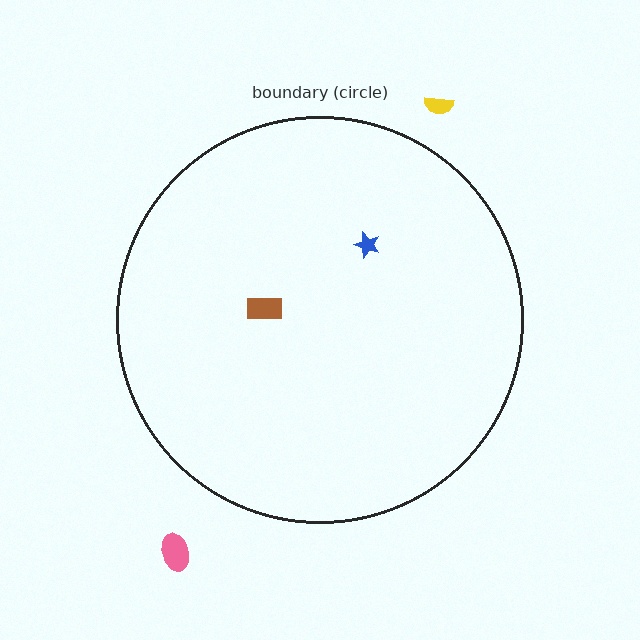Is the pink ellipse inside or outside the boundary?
Outside.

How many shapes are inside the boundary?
2 inside, 2 outside.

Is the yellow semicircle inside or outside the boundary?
Outside.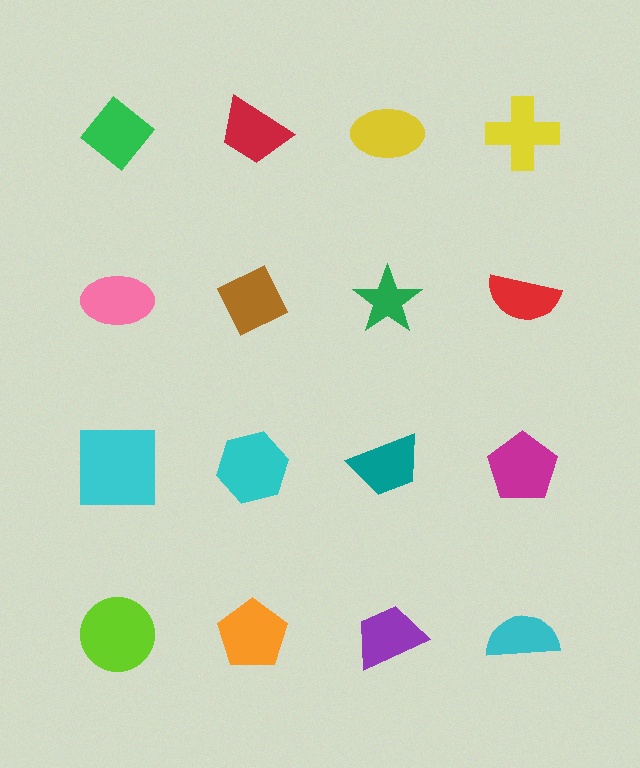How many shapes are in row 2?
4 shapes.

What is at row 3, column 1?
A cyan square.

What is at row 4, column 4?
A cyan semicircle.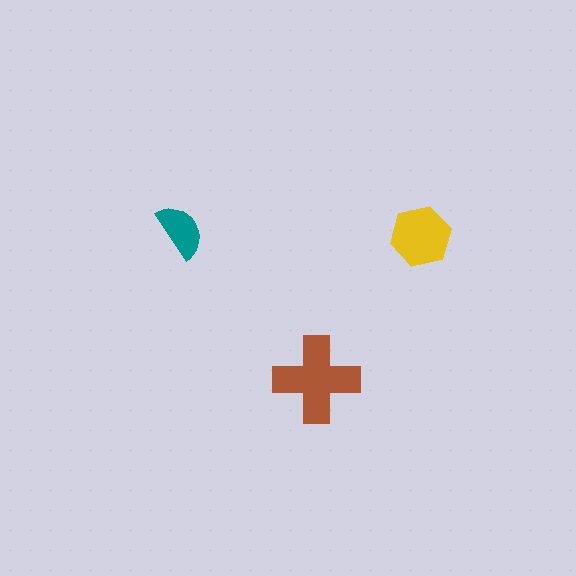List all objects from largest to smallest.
The brown cross, the yellow hexagon, the teal semicircle.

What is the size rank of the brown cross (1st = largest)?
1st.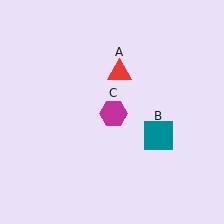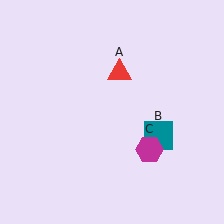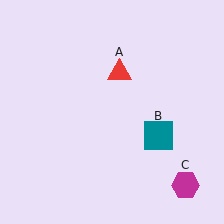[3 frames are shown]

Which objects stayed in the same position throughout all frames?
Red triangle (object A) and teal square (object B) remained stationary.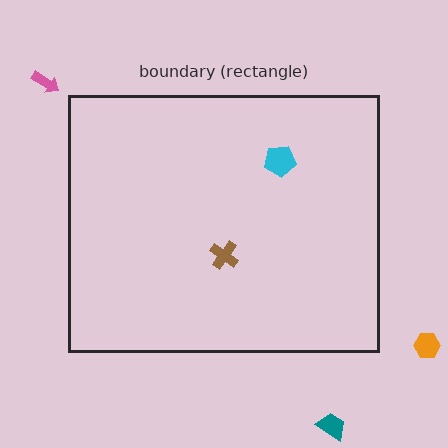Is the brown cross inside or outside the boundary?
Inside.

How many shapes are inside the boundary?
2 inside, 3 outside.